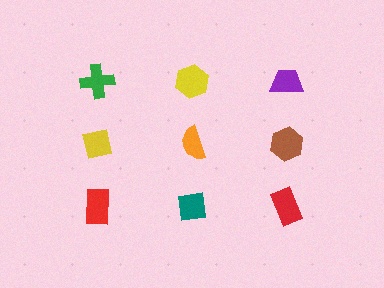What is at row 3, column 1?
A red rectangle.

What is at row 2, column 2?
An orange semicircle.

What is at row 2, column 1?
A yellow square.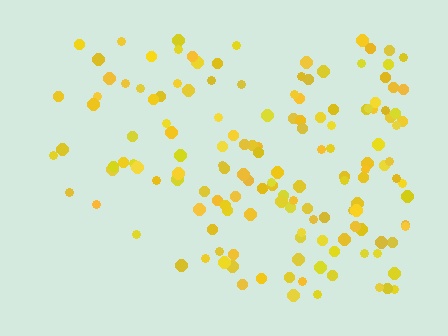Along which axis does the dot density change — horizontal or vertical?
Horizontal.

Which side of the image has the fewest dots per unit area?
The left.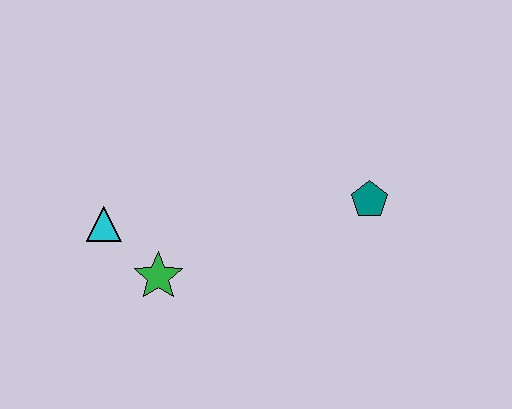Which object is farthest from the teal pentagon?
The cyan triangle is farthest from the teal pentagon.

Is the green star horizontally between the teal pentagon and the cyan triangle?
Yes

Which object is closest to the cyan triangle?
The green star is closest to the cyan triangle.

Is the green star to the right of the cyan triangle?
Yes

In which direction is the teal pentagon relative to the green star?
The teal pentagon is to the right of the green star.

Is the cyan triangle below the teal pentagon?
Yes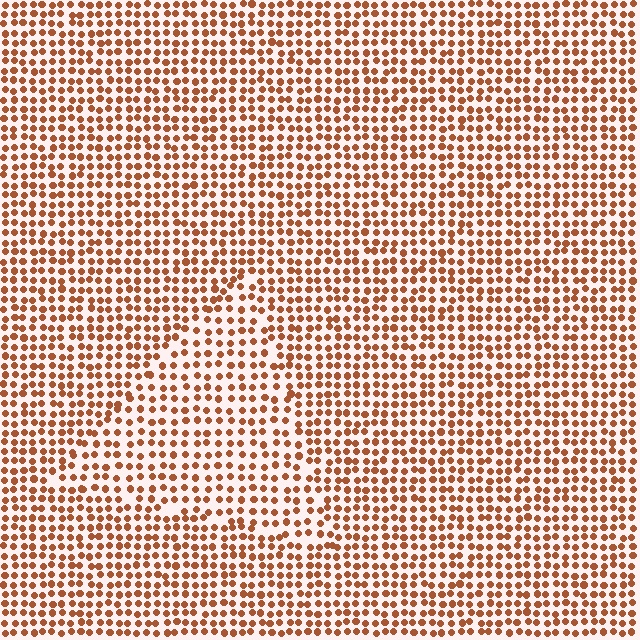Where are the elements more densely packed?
The elements are more densely packed outside the triangle boundary.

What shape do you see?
I see a triangle.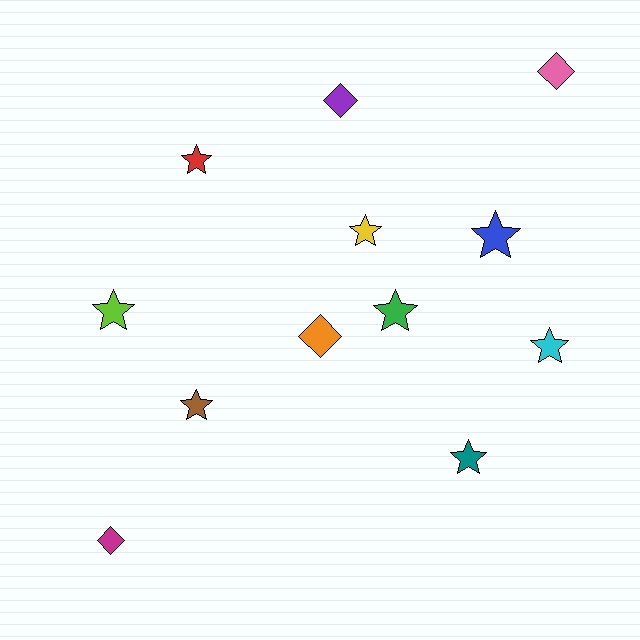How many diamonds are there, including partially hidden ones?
There are 4 diamonds.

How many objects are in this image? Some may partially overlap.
There are 12 objects.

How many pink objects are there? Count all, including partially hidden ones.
There is 1 pink object.